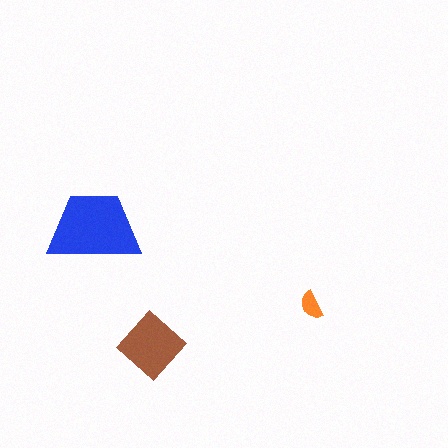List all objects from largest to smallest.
The blue trapezoid, the brown diamond, the orange semicircle.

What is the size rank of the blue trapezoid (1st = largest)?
1st.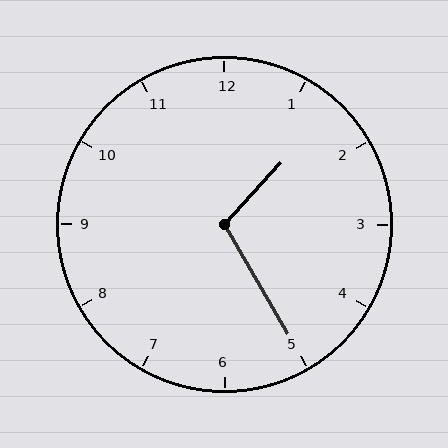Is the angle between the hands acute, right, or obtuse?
It is obtuse.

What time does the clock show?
1:25.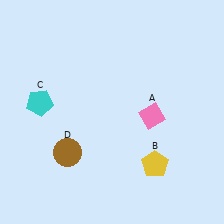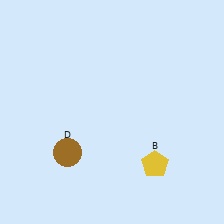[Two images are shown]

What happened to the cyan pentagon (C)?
The cyan pentagon (C) was removed in Image 2. It was in the top-left area of Image 1.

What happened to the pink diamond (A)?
The pink diamond (A) was removed in Image 2. It was in the bottom-right area of Image 1.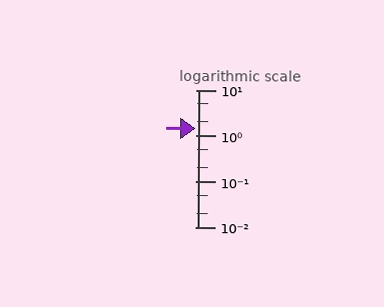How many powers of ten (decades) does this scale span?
The scale spans 3 decades, from 0.01 to 10.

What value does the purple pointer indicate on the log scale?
The pointer indicates approximately 1.4.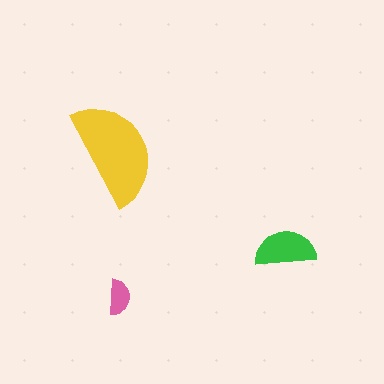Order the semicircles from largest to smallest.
the yellow one, the green one, the pink one.